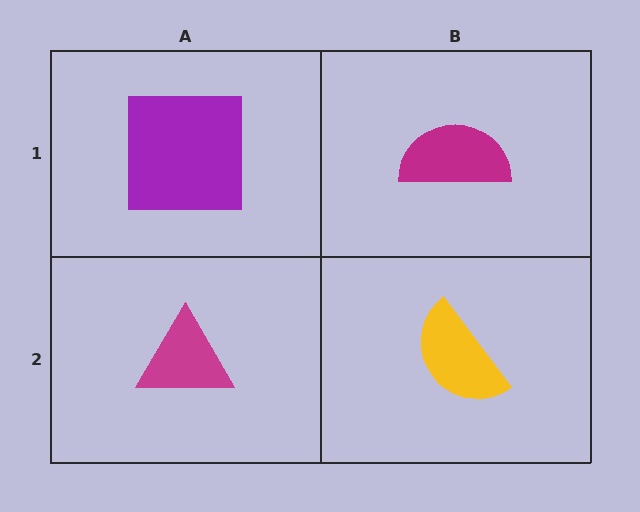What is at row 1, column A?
A purple square.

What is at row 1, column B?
A magenta semicircle.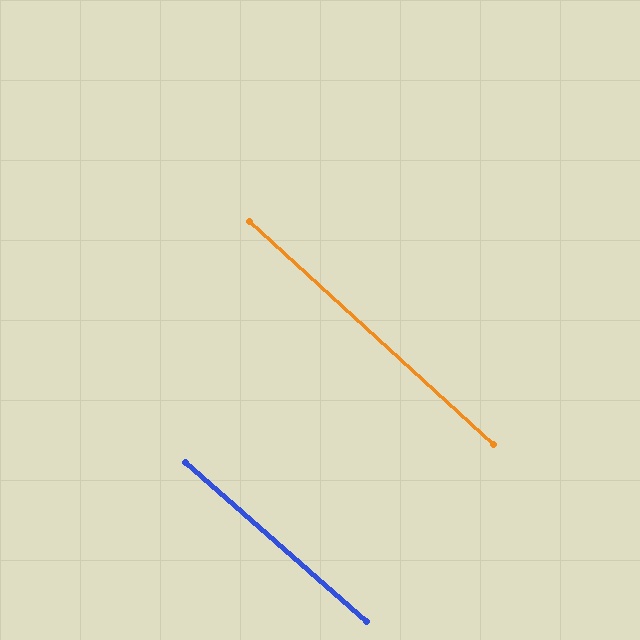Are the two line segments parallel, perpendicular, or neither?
Parallel — their directions differ by only 1.2°.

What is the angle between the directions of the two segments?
Approximately 1 degree.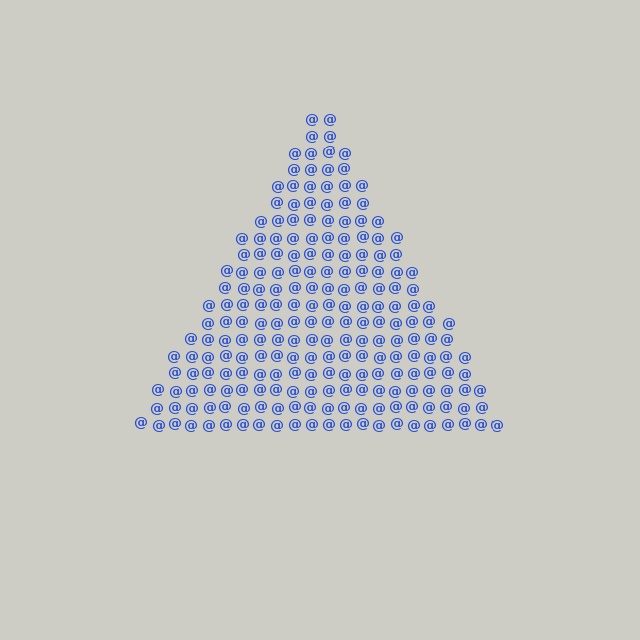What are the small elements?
The small elements are at signs.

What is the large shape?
The large shape is a triangle.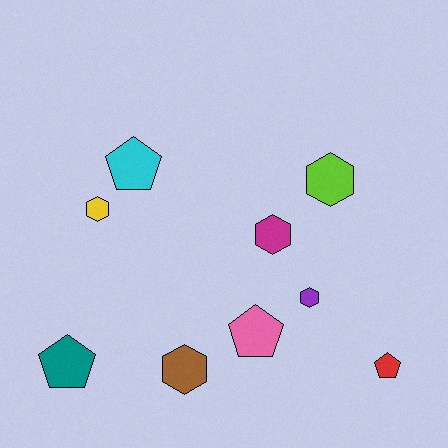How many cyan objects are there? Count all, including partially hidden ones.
There is 1 cyan object.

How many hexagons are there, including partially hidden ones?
There are 5 hexagons.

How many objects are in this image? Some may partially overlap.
There are 9 objects.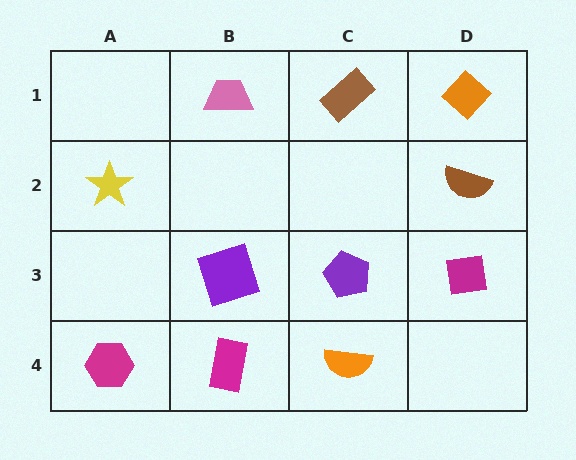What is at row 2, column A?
A yellow star.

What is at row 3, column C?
A purple pentagon.